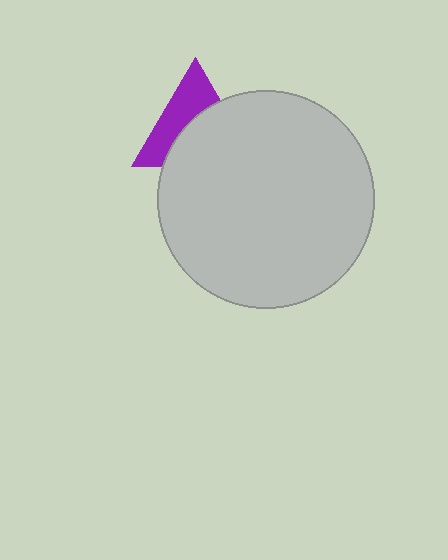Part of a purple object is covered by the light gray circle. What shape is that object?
It is a triangle.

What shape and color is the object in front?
The object in front is a light gray circle.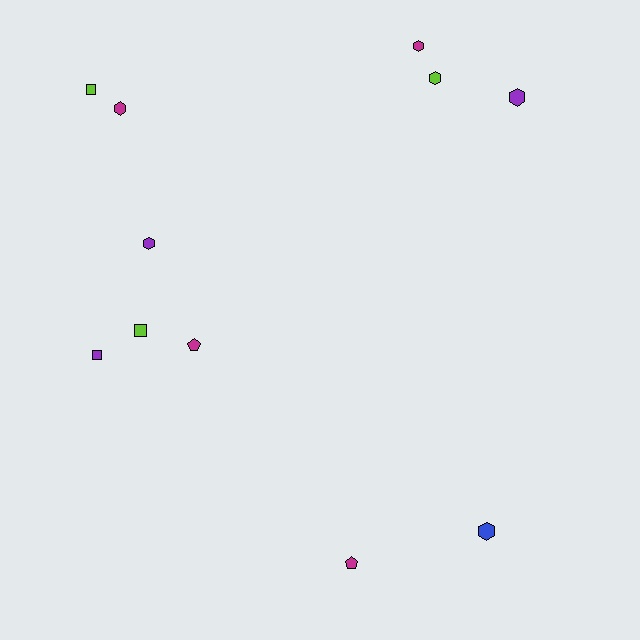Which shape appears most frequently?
Hexagon, with 6 objects.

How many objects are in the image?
There are 11 objects.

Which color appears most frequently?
Magenta, with 4 objects.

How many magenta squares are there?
There are no magenta squares.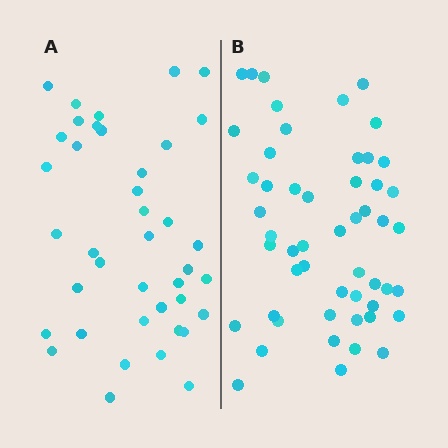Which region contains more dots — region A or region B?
Region B (the right region) has more dots.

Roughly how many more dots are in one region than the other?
Region B has roughly 12 or so more dots than region A.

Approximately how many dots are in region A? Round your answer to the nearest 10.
About 40 dots.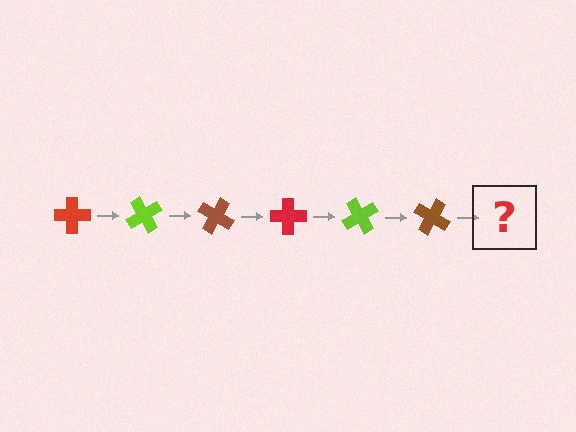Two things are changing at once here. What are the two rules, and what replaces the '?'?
The two rules are that it rotates 60 degrees each step and the color cycles through red, lime, and brown. The '?' should be a red cross, rotated 360 degrees from the start.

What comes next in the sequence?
The next element should be a red cross, rotated 360 degrees from the start.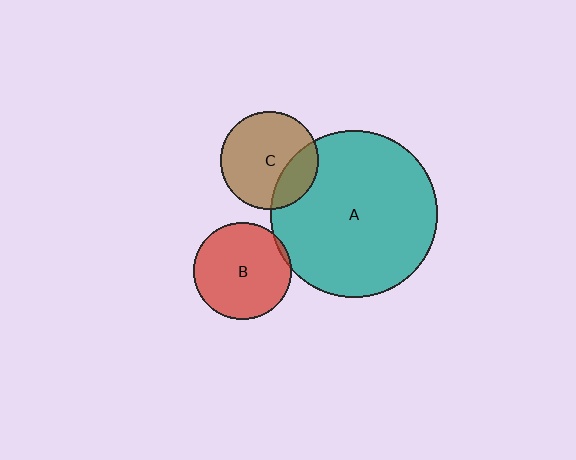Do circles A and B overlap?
Yes.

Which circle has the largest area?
Circle A (teal).